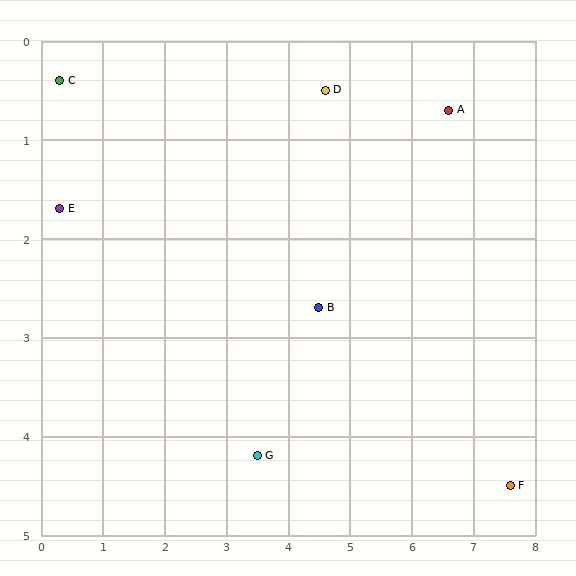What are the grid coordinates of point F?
Point F is at approximately (7.6, 4.5).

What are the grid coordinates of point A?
Point A is at approximately (6.6, 0.7).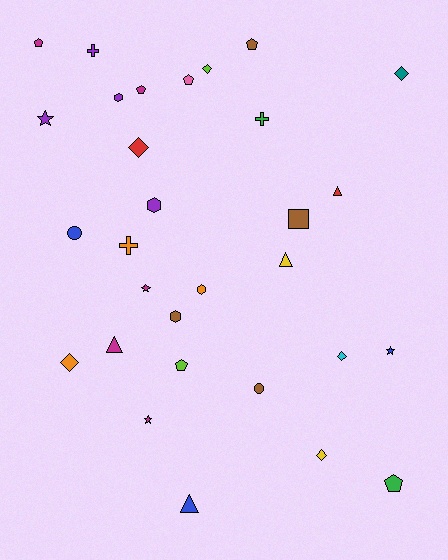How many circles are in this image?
There are 2 circles.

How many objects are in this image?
There are 30 objects.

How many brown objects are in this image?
There are 4 brown objects.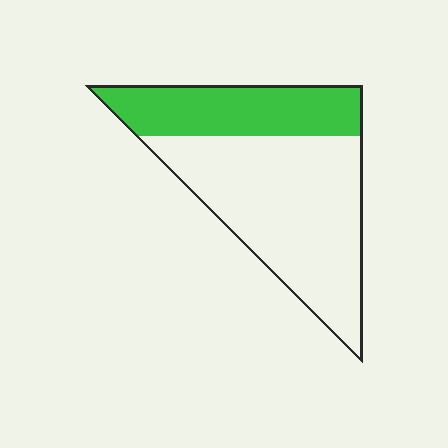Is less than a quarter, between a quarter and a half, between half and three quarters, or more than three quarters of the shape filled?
Between a quarter and a half.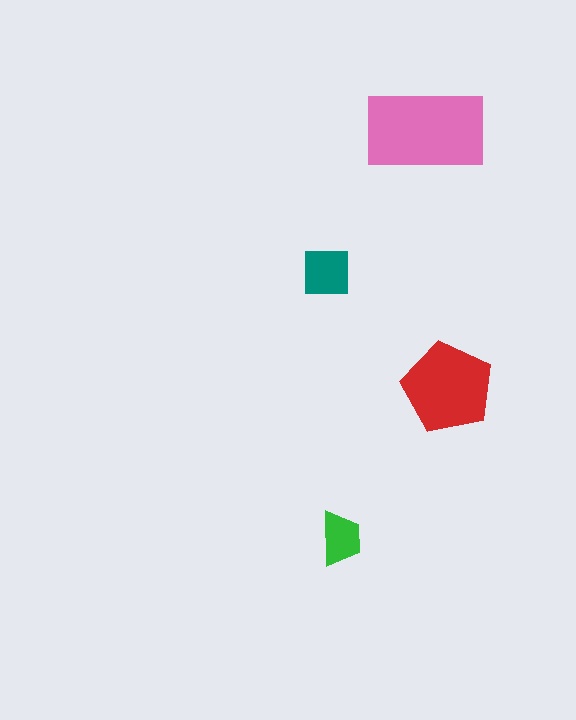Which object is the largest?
The pink rectangle.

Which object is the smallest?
The green trapezoid.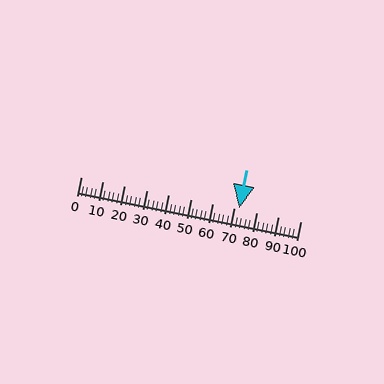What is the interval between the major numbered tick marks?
The major tick marks are spaced 10 units apart.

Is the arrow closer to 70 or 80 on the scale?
The arrow is closer to 70.